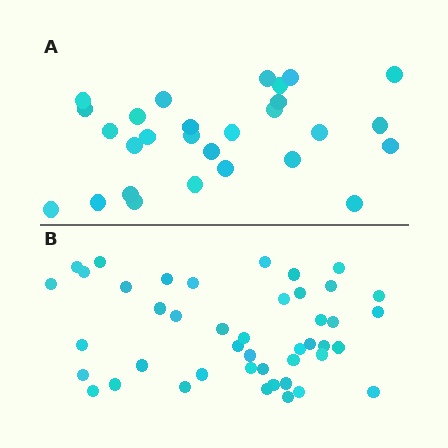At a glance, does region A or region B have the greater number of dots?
Region B (the bottom region) has more dots.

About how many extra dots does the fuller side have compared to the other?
Region B has approximately 15 more dots than region A.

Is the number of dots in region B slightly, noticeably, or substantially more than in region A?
Region B has substantially more. The ratio is roughly 1.6 to 1.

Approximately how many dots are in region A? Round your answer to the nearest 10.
About 30 dots. (The exact count is 28, which rounds to 30.)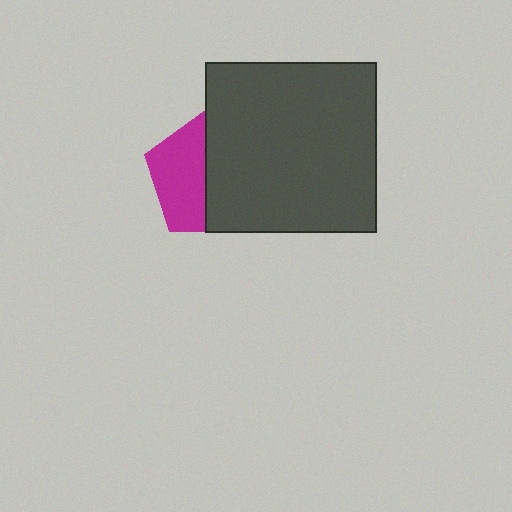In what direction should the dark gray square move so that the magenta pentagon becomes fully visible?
The dark gray square should move right. That is the shortest direction to clear the overlap and leave the magenta pentagon fully visible.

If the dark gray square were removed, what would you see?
You would see the complete magenta pentagon.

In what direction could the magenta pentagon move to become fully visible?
The magenta pentagon could move left. That would shift it out from behind the dark gray square entirely.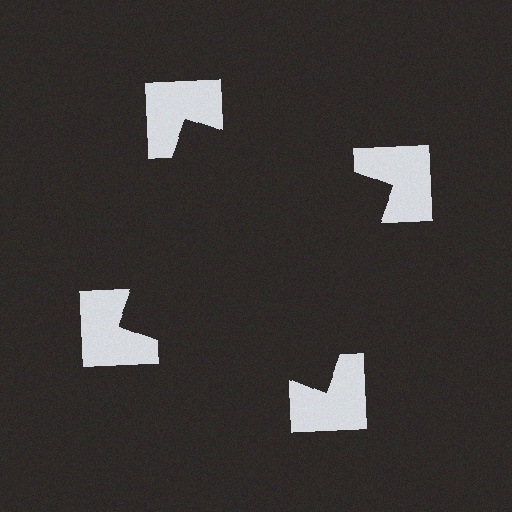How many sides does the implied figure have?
4 sides.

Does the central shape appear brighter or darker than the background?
It typically appears slightly darker than the background, even though no actual brightness change is drawn.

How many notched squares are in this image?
There are 4 — one at each vertex of the illusory square.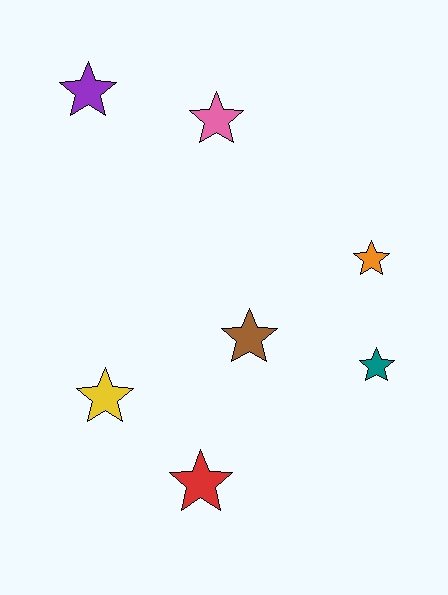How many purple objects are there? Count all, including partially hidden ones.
There is 1 purple object.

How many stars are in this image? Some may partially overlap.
There are 7 stars.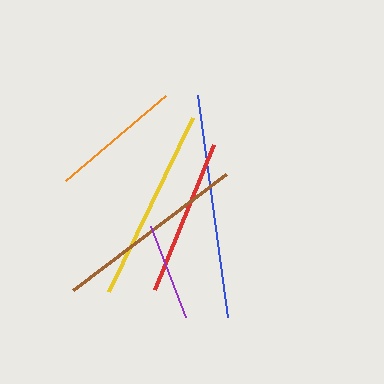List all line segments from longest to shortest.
From longest to shortest: blue, yellow, brown, red, orange, purple.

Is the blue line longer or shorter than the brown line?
The blue line is longer than the brown line.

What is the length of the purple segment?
The purple segment is approximately 98 pixels long.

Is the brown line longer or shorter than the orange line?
The brown line is longer than the orange line.